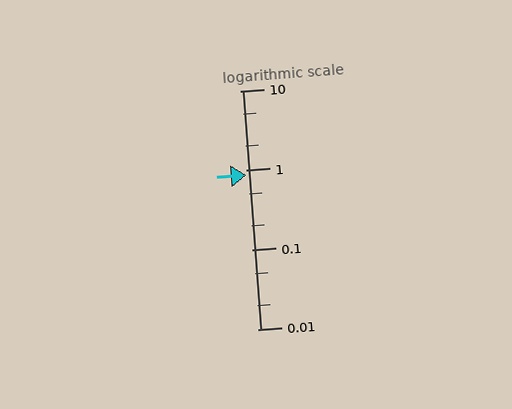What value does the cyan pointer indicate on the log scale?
The pointer indicates approximately 0.86.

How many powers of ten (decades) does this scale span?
The scale spans 3 decades, from 0.01 to 10.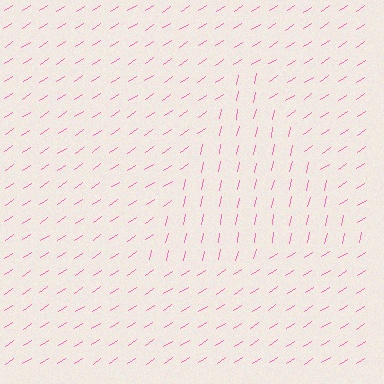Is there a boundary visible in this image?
Yes, there is a texture boundary formed by a change in line orientation.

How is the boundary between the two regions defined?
The boundary is defined purely by a change in line orientation (approximately 45 degrees difference). All lines are the same color and thickness.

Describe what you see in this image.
The image is filled with small pink line segments. A triangle region in the image has lines oriented differently from the surrounding lines, creating a visible texture boundary.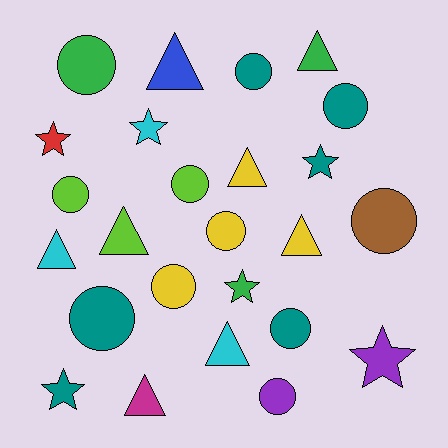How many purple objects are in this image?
There are 2 purple objects.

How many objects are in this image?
There are 25 objects.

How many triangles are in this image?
There are 8 triangles.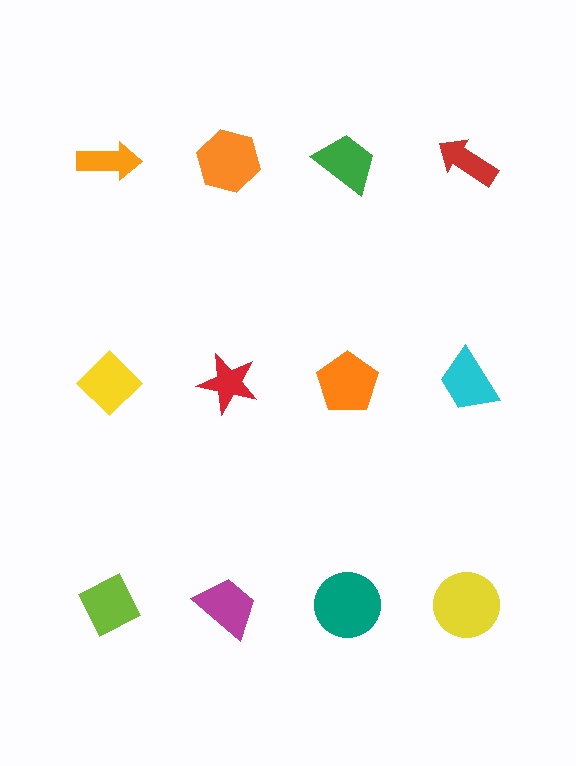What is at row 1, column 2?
An orange hexagon.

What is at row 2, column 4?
A cyan trapezoid.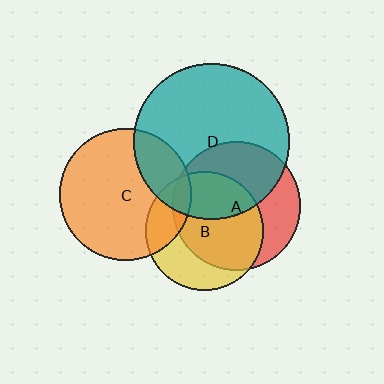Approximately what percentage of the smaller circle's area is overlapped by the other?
Approximately 65%.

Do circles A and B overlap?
Yes.